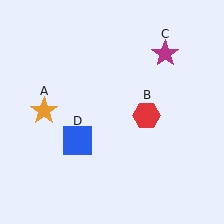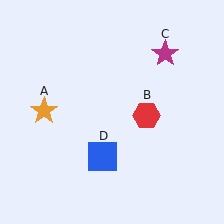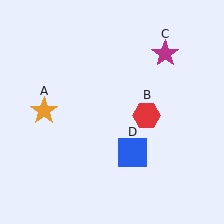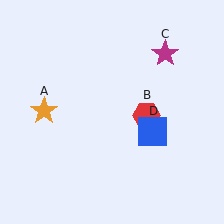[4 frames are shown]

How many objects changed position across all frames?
1 object changed position: blue square (object D).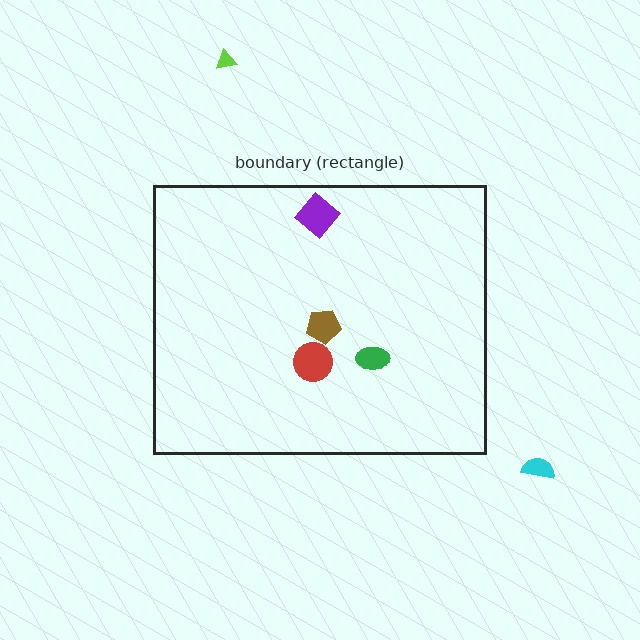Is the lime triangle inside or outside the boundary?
Outside.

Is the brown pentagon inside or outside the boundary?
Inside.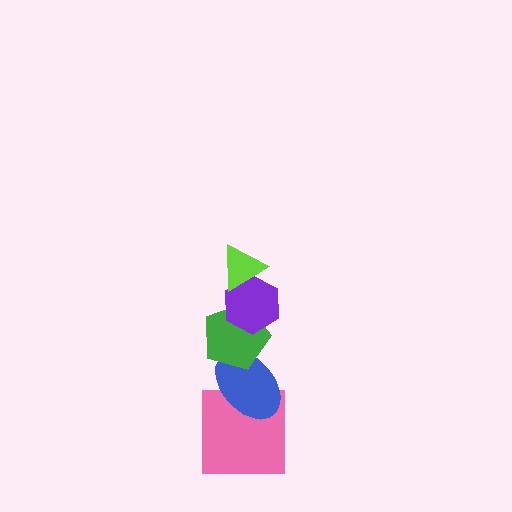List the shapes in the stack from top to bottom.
From top to bottom: the lime triangle, the purple hexagon, the green pentagon, the blue ellipse, the pink square.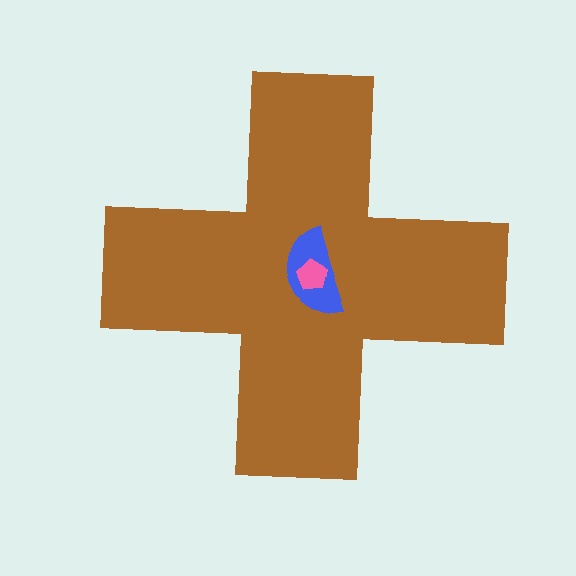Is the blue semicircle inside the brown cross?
Yes.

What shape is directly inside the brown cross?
The blue semicircle.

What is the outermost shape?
The brown cross.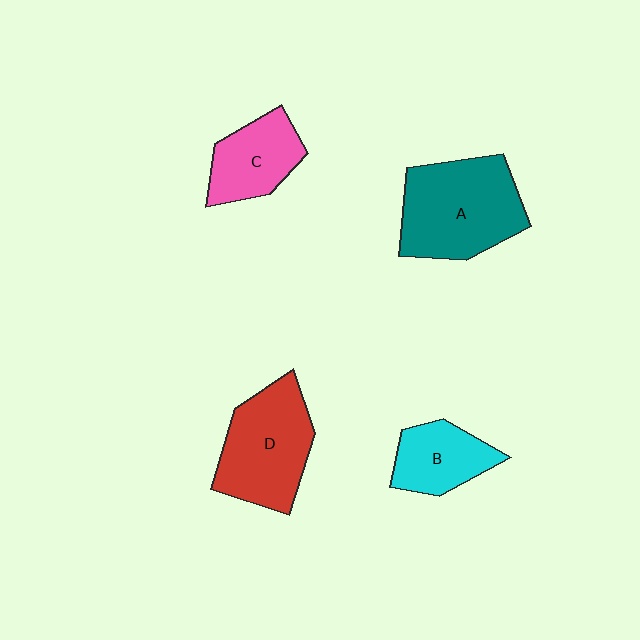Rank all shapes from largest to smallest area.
From largest to smallest: A (teal), D (red), C (pink), B (cyan).